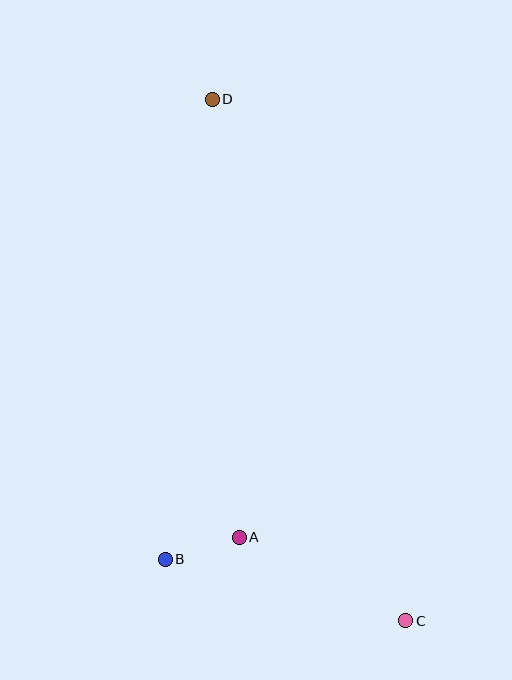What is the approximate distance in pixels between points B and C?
The distance between B and C is approximately 248 pixels.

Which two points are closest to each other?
Points A and B are closest to each other.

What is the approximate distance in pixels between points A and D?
The distance between A and D is approximately 439 pixels.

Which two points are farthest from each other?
Points C and D are farthest from each other.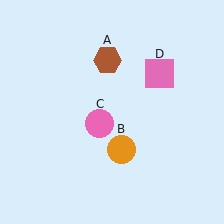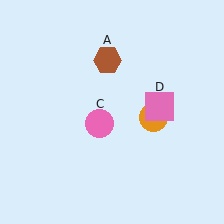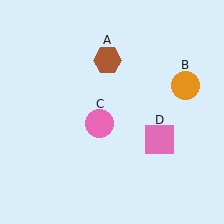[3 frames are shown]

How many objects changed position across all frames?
2 objects changed position: orange circle (object B), pink square (object D).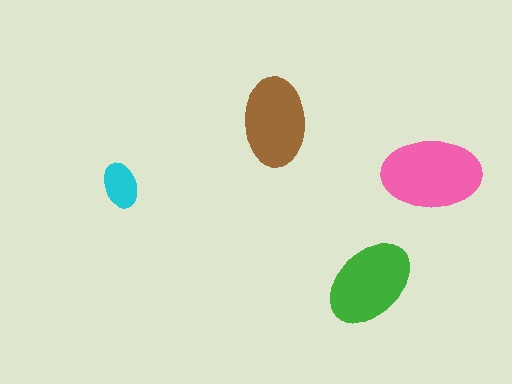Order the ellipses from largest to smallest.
the pink one, the green one, the brown one, the cyan one.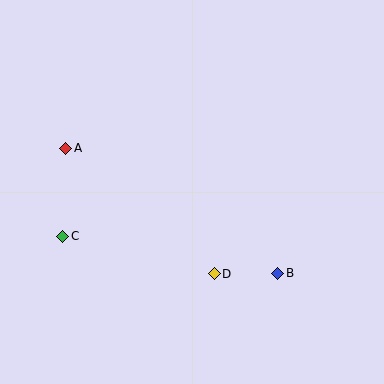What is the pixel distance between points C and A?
The distance between C and A is 88 pixels.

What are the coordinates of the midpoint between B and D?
The midpoint between B and D is at (246, 273).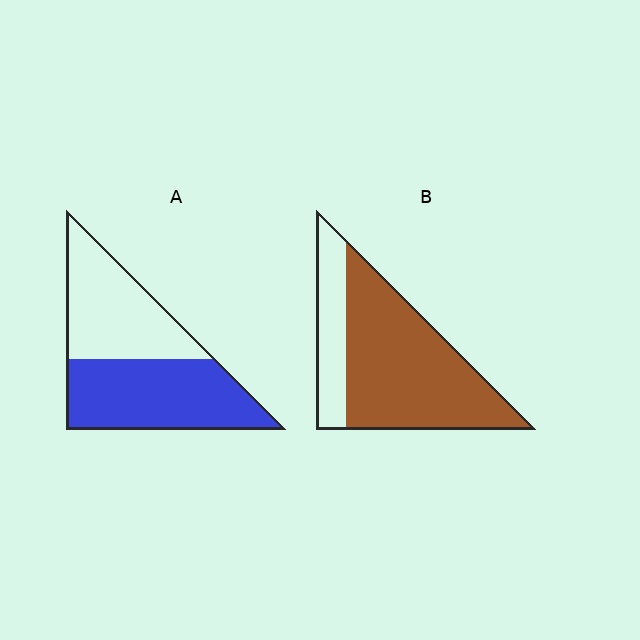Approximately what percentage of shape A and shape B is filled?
A is approximately 55% and B is approximately 75%.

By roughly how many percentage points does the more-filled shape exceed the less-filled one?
By roughly 20 percentage points (B over A).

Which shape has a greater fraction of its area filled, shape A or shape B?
Shape B.